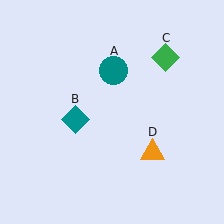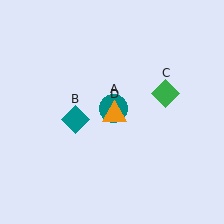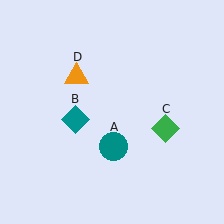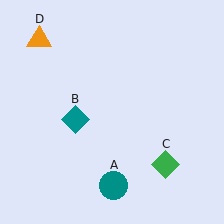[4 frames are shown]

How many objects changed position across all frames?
3 objects changed position: teal circle (object A), green diamond (object C), orange triangle (object D).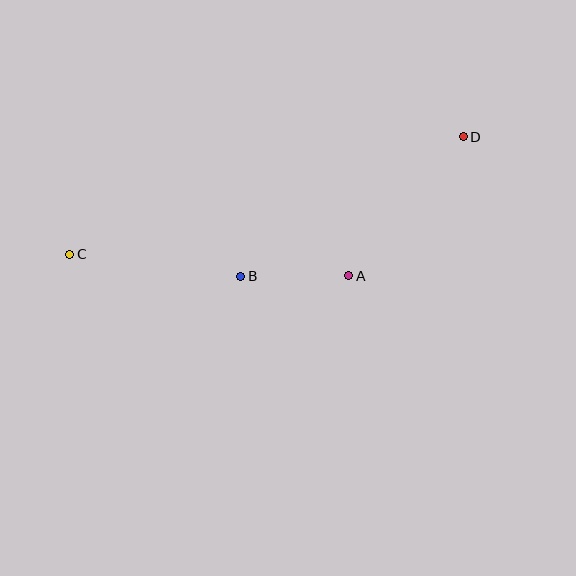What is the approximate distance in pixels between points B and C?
The distance between B and C is approximately 172 pixels.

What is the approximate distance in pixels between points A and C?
The distance between A and C is approximately 280 pixels.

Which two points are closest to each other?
Points A and B are closest to each other.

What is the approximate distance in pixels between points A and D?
The distance between A and D is approximately 180 pixels.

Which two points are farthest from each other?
Points C and D are farthest from each other.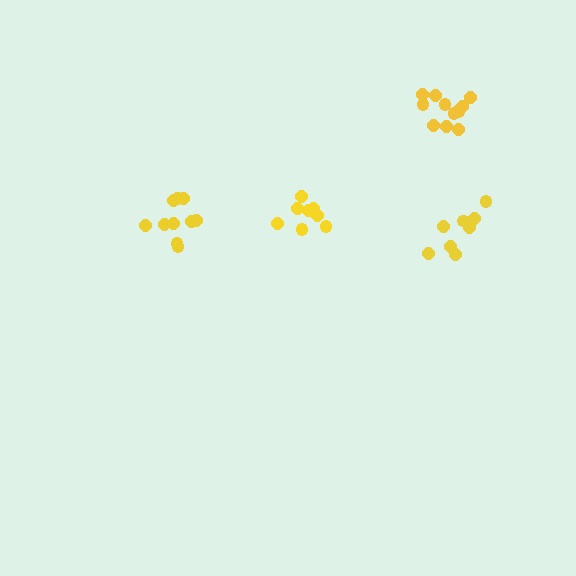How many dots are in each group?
Group 1: 8 dots, Group 2: 10 dots, Group 3: 8 dots, Group 4: 12 dots (38 total).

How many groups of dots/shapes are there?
There are 4 groups.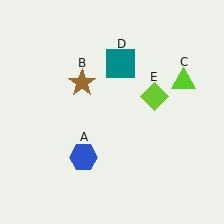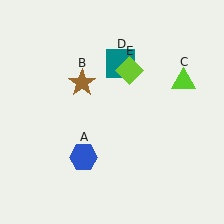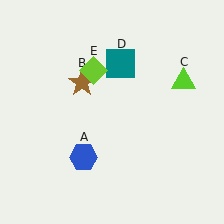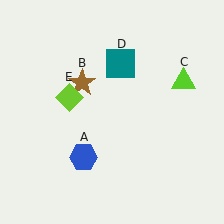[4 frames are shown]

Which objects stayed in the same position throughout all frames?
Blue hexagon (object A) and brown star (object B) and lime triangle (object C) and teal square (object D) remained stationary.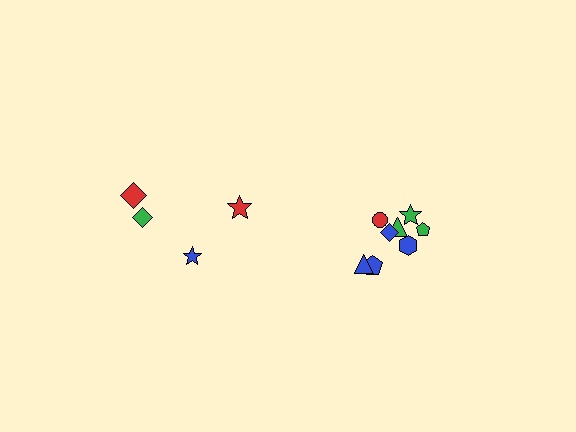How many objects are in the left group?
There are 4 objects.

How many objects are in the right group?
There are 8 objects.